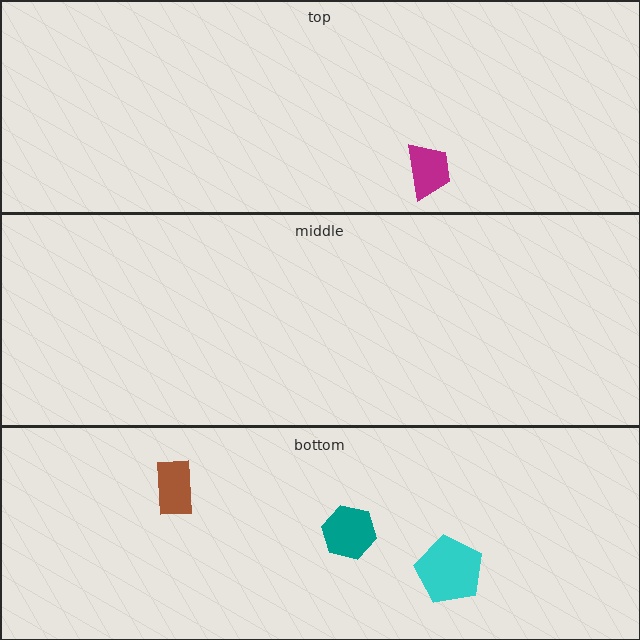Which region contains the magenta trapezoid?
The top region.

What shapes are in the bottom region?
The cyan pentagon, the teal hexagon, the brown rectangle.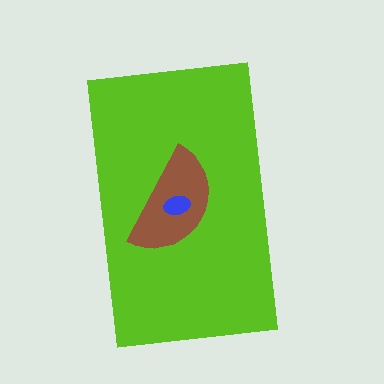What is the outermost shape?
The lime rectangle.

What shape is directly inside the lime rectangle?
The brown semicircle.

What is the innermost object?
The blue ellipse.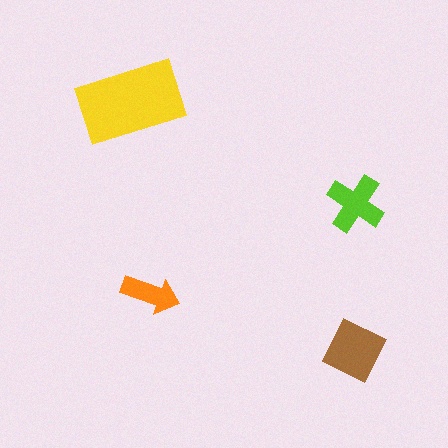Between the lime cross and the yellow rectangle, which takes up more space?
The yellow rectangle.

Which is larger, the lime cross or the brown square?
The brown square.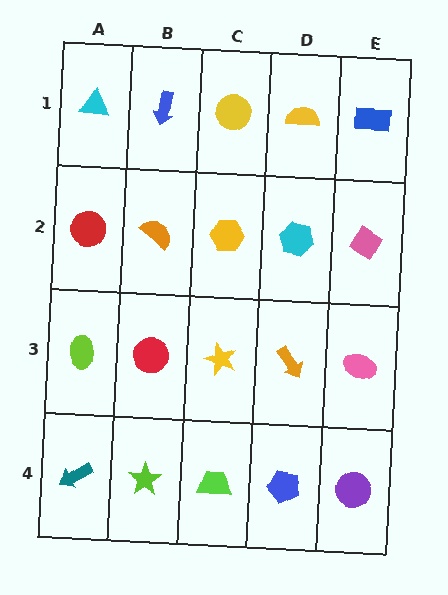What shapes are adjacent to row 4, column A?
A lime ellipse (row 3, column A), a lime star (row 4, column B).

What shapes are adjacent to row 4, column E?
A pink ellipse (row 3, column E), a blue pentagon (row 4, column D).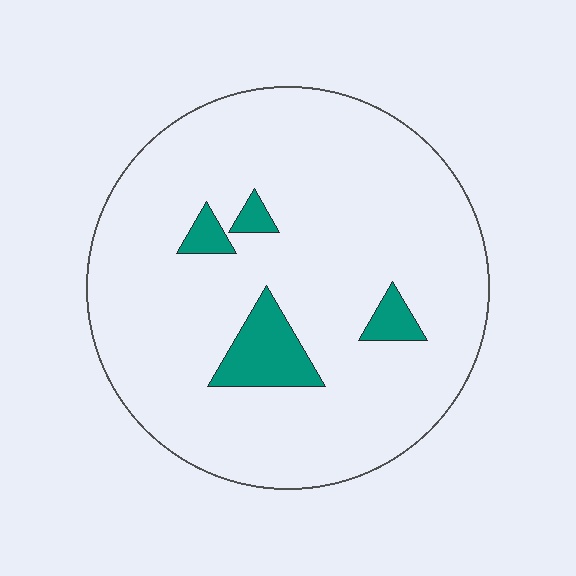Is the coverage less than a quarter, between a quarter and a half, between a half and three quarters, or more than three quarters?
Less than a quarter.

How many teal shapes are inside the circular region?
4.